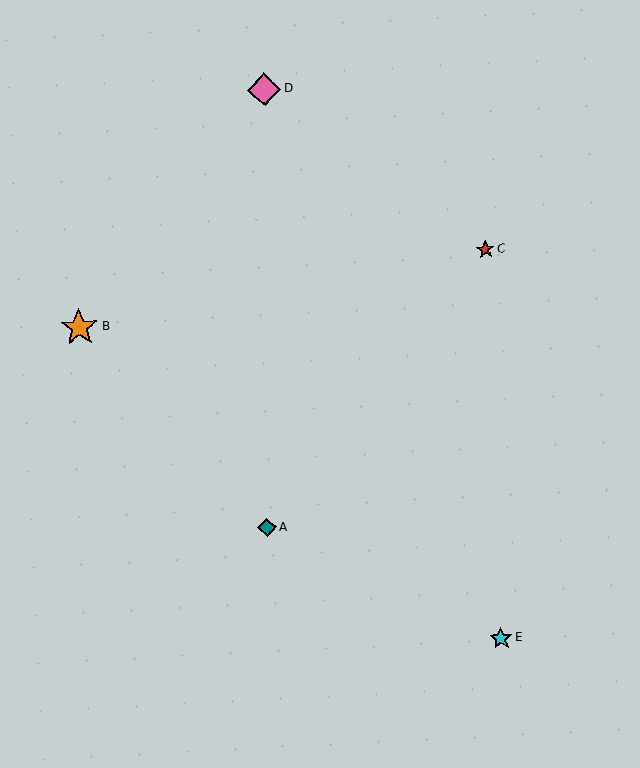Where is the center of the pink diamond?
The center of the pink diamond is at (264, 90).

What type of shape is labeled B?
Shape B is an orange star.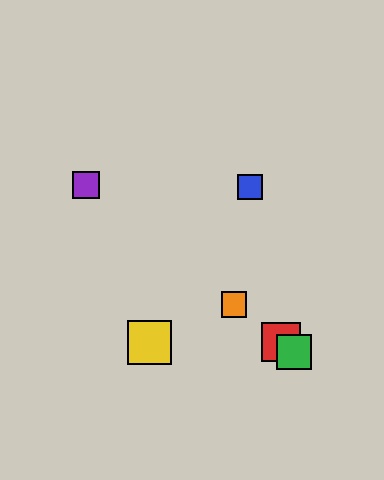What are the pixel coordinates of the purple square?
The purple square is at (86, 185).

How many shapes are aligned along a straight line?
4 shapes (the red square, the green square, the purple square, the orange square) are aligned along a straight line.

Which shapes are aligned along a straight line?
The red square, the green square, the purple square, the orange square are aligned along a straight line.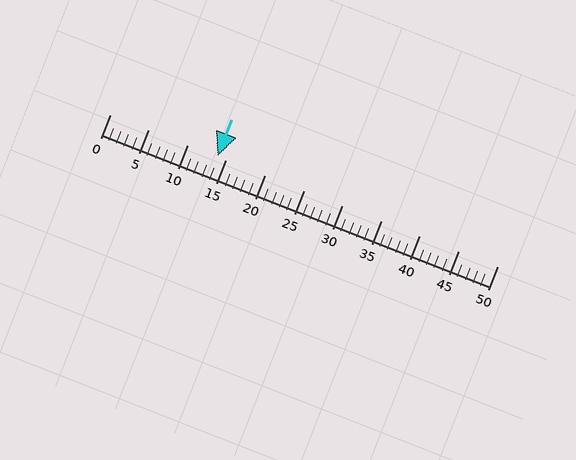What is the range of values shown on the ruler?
The ruler shows values from 0 to 50.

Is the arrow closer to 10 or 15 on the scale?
The arrow is closer to 15.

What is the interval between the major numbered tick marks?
The major tick marks are spaced 5 units apart.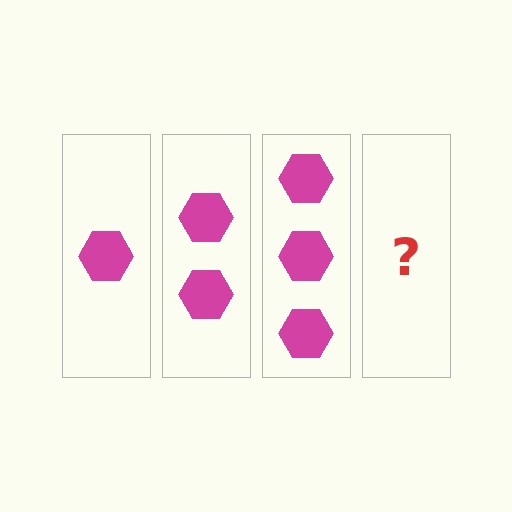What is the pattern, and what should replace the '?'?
The pattern is that each step adds one more hexagon. The '?' should be 4 hexagons.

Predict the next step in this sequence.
The next step is 4 hexagons.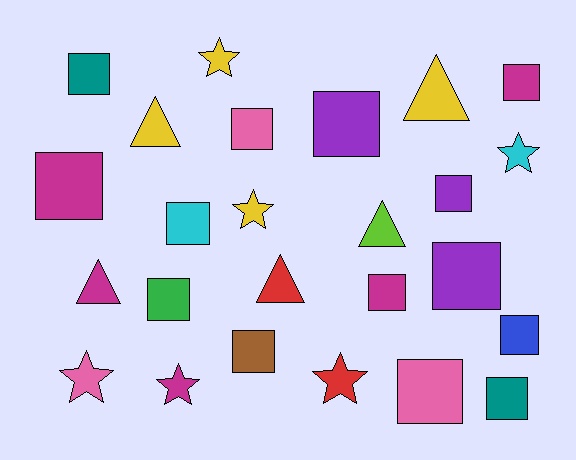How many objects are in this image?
There are 25 objects.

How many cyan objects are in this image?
There are 2 cyan objects.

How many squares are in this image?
There are 14 squares.